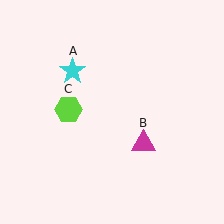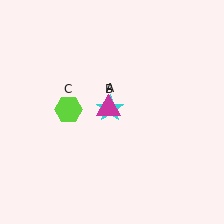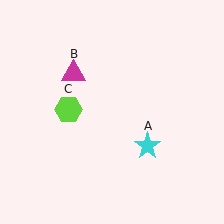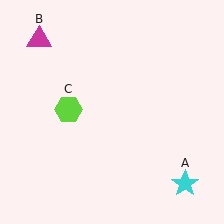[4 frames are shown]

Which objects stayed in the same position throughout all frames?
Lime hexagon (object C) remained stationary.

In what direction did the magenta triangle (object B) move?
The magenta triangle (object B) moved up and to the left.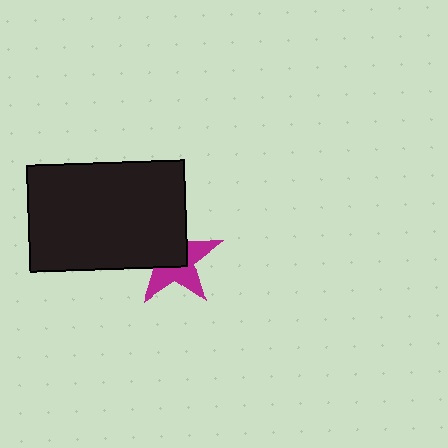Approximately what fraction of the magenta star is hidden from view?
Roughly 51% of the magenta star is hidden behind the black rectangle.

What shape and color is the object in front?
The object in front is a black rectangle.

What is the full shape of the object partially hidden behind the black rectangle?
The partially hidden object is a magenta star.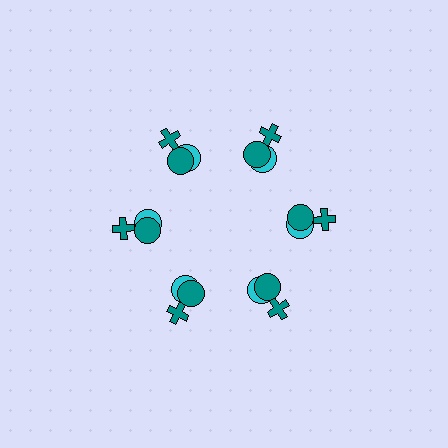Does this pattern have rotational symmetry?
Yes, this pattern has 6-fold rotational symmetry. It looks the same after rotating 60 degrees around the center.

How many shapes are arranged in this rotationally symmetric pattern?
There are 18 shapes, arranged in 6 groups of 3.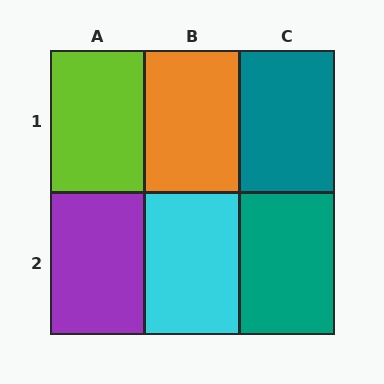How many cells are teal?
2 cells are teal.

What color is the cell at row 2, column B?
Cyan.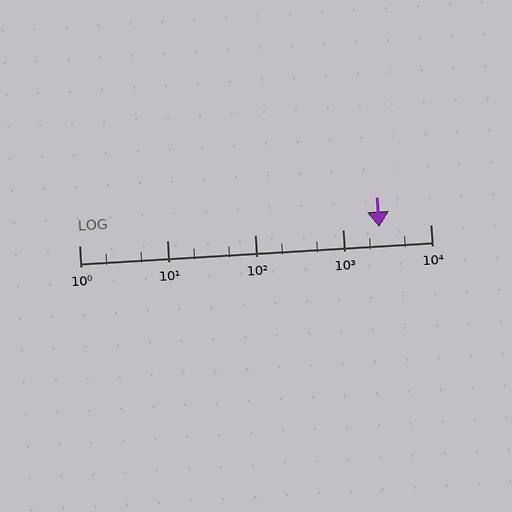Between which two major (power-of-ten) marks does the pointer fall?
The pointer is between 1000 and 10000.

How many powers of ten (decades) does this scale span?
The scale spans 4 decades, from 1 to 10000.